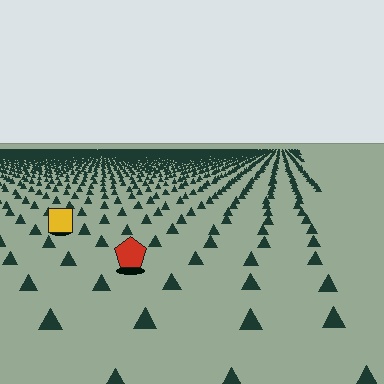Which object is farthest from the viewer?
The yellow square is farthest from the viewer. It appears smaller and the ground texture around it is denser.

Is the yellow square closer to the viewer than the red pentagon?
No. The red pentagon is closer — you can tell from the texture gradient: the ground texture is coarser near it.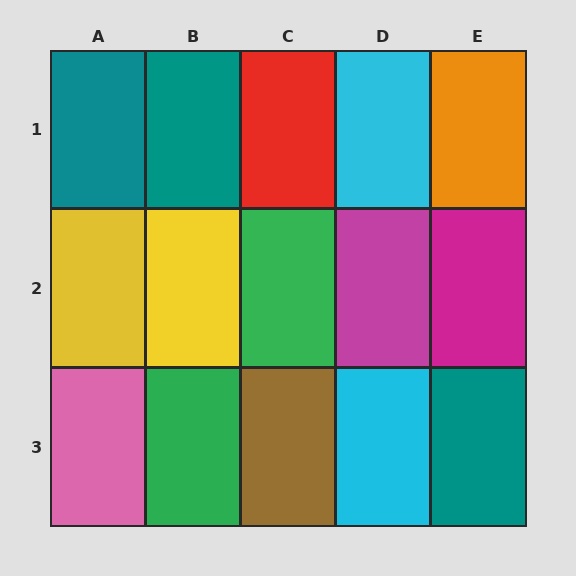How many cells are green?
2 cells are green.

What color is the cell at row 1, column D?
Cyan.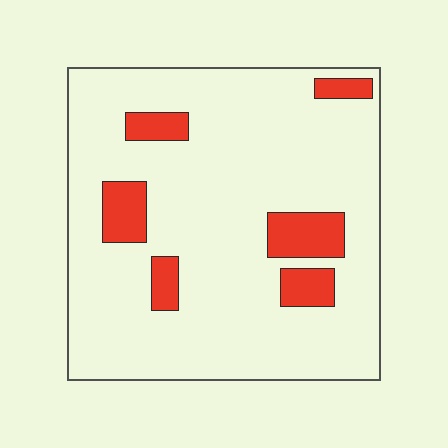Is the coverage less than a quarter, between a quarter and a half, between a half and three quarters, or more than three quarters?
Less than a quarter.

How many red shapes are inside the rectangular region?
6.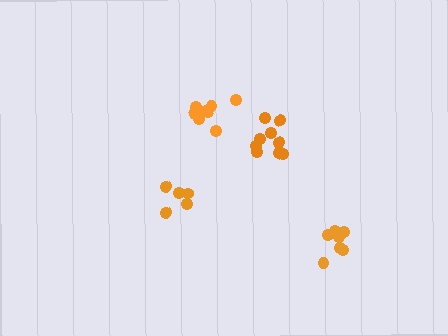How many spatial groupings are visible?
There are 4 spatial groupings.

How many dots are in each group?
Group 1: 9 dots, Group 2: 5 dots, Group 3: 8 dots, Group 4: 9 dots (31 total).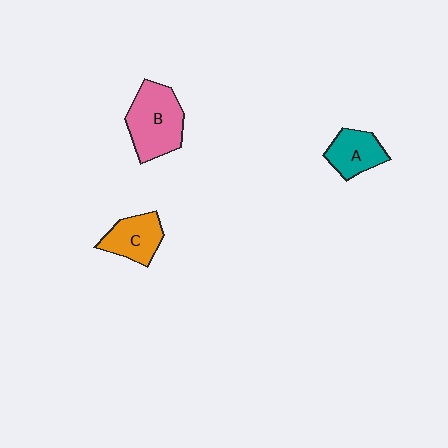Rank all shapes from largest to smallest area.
From largest to smallest: B (pink), C (orange), A (teal).